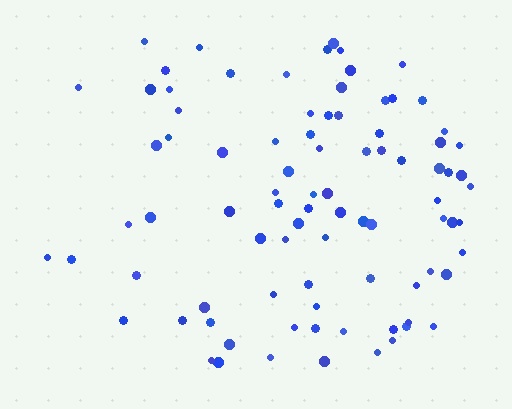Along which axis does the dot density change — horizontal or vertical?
Horizontal.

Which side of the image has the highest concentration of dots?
The right.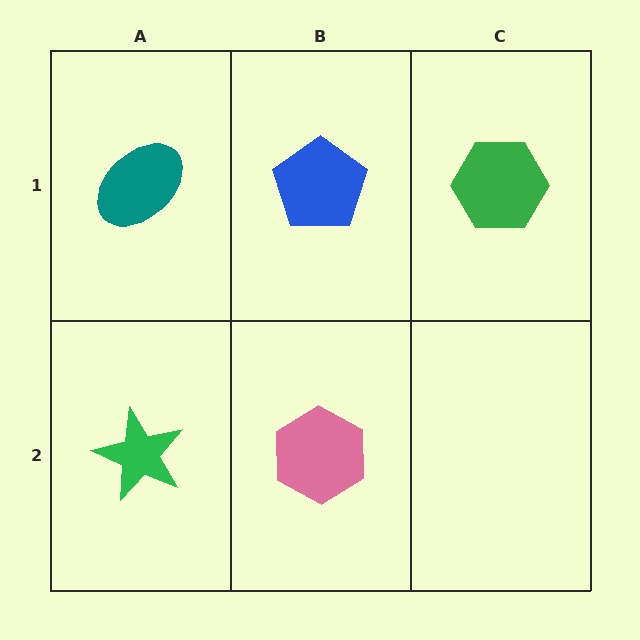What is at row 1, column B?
A blue pentagon.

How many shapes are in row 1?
3 shapes.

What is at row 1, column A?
A teal ellipse.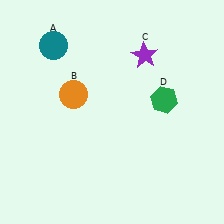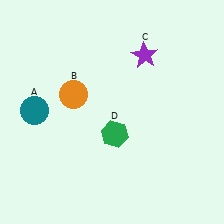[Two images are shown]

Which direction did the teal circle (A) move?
The teal circle (A) moved down.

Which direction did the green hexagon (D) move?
The green hexagon (D) moved left.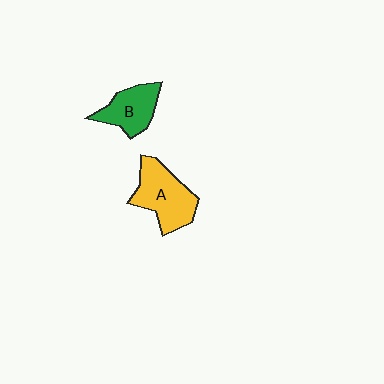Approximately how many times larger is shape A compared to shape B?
Approximately 1.4 times.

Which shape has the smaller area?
Shape B (green).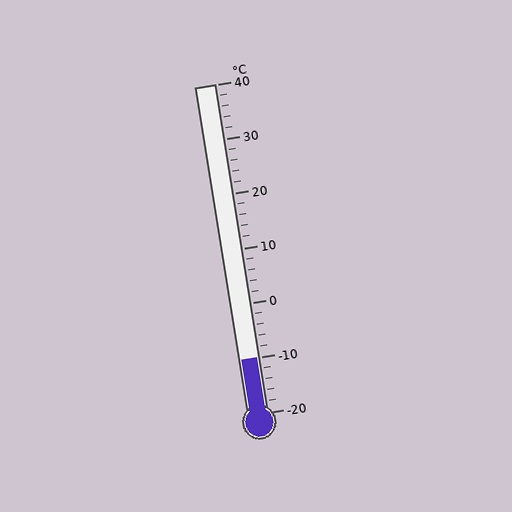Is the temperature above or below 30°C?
The temperature is below 30°C.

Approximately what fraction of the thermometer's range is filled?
The thermometer is filled to approximately 15% of its range.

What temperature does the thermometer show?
The thermometer shows approximately -10°C.